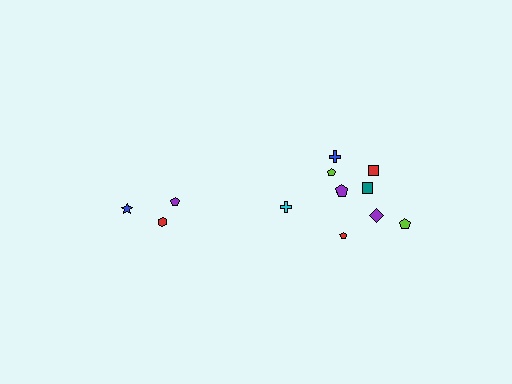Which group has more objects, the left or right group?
The right group.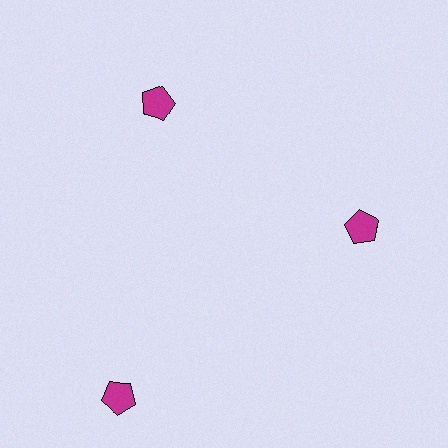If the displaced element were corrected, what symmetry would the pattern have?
It would have 3-fold rotational symmetry — the pattern would map onto itself every 120 degrees.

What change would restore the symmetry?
The symmetry would be restored by moving it inward, back onto the ring so that all 3 pentagons sit at equal angles and equal distance from the center.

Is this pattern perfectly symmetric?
No. The 3 magenta pentagons are arranged in a ring, but one element near the 7 o'clock position is pushed outward from the center, breaking the 3-fold rotational symmetry.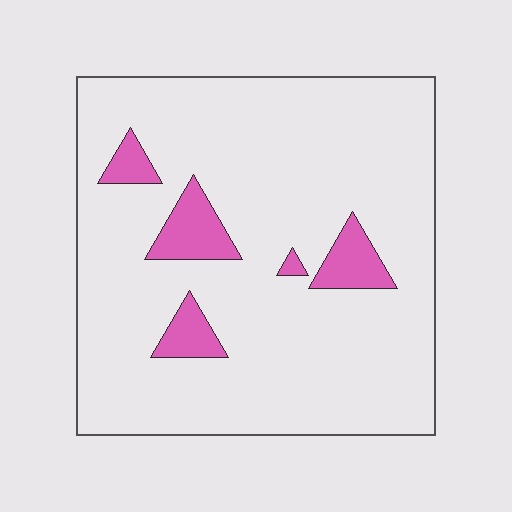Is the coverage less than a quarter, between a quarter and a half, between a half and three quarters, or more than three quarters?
Less than a quarter.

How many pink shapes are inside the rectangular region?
5.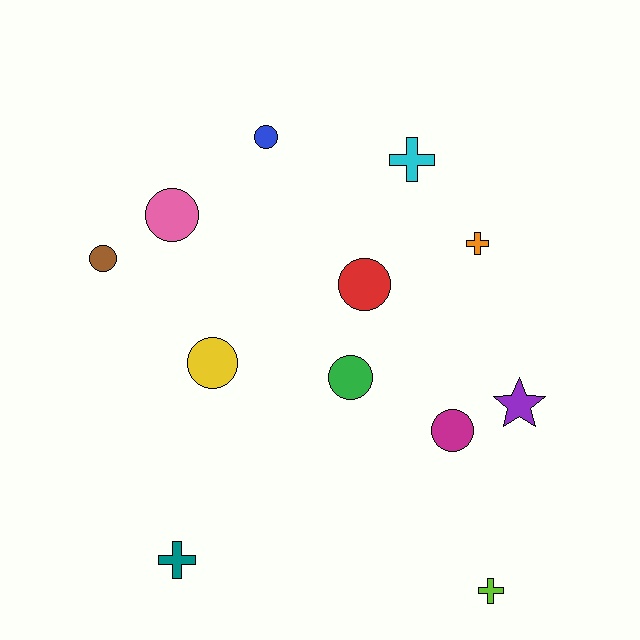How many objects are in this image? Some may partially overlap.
There are 12 objects.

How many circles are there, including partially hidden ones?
There are 7 circles.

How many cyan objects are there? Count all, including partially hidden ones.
There is 1 cyan object.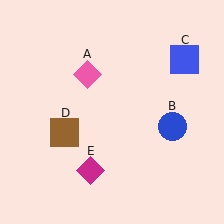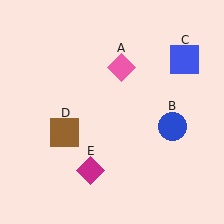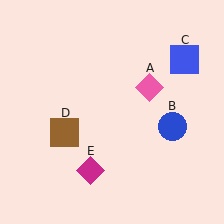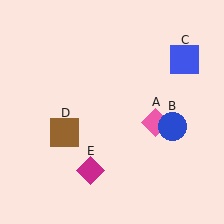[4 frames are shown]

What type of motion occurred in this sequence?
The pink diamond (object A) rotated clockwise around the center of the scene.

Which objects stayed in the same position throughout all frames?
Blue circle (object B) and blue square (object C) and brown square (object D) and magenta diamond (object E) remained stationary.